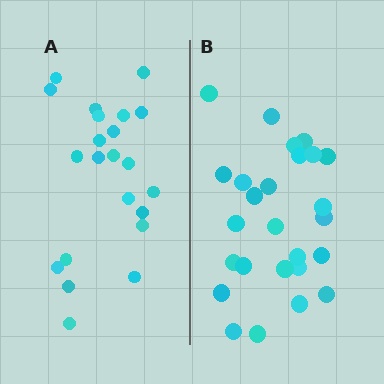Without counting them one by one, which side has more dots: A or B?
Region B (the right region) has more dots.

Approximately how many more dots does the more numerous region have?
Region B has about 4 more dots than region A.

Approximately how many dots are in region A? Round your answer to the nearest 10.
About 20 dots. (The exact count is 22, which rounds to 20.)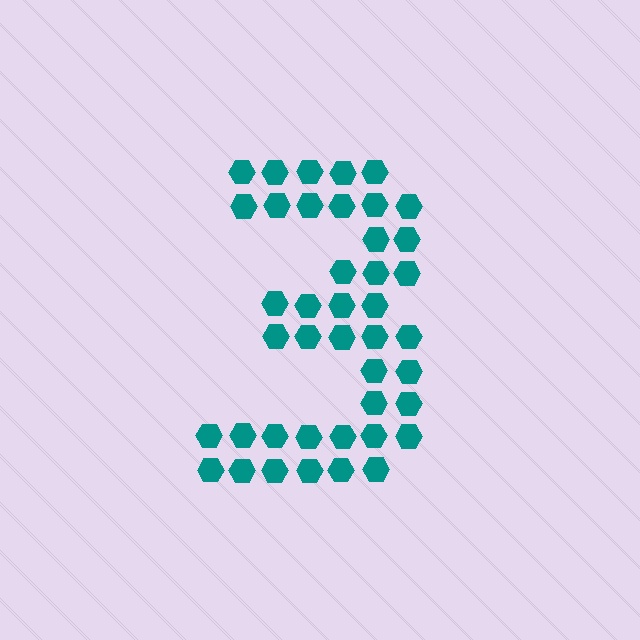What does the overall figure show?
The overall figure shows the digit 3.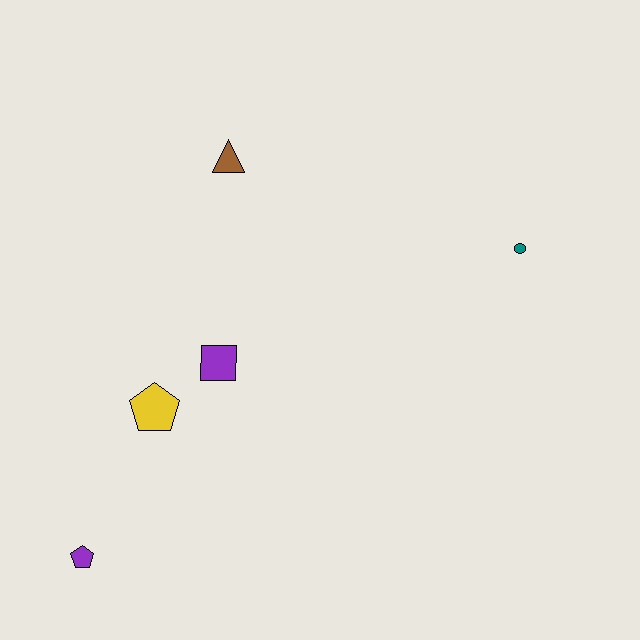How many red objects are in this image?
There are no red objects.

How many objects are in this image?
There are 5 objects.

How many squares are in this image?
There is 1 square.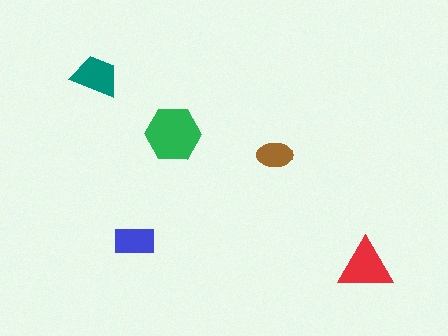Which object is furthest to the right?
The red triangle is rightmost.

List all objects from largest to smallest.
The green hexagon, the red triangle, the teal trapezoid, the blue rectangle, the brown ellipse.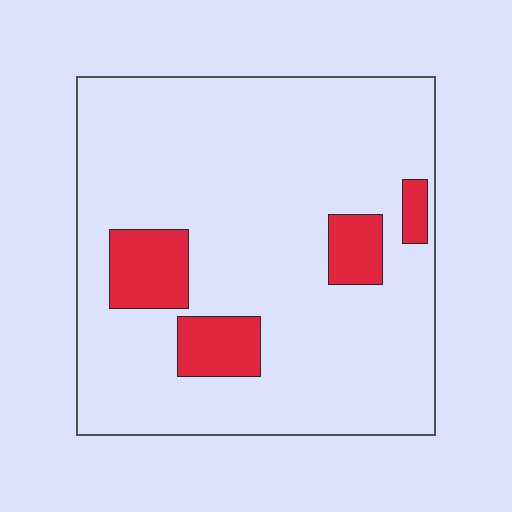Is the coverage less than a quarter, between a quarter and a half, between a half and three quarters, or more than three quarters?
Less than a quarter.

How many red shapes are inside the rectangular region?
4.